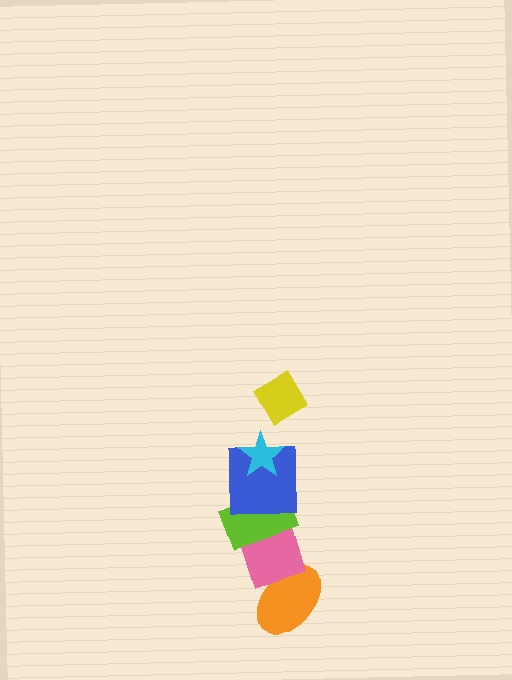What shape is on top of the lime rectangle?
The blue square is on top of the lime rectangle.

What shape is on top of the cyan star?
The yellow diamond is on top of the cyan star.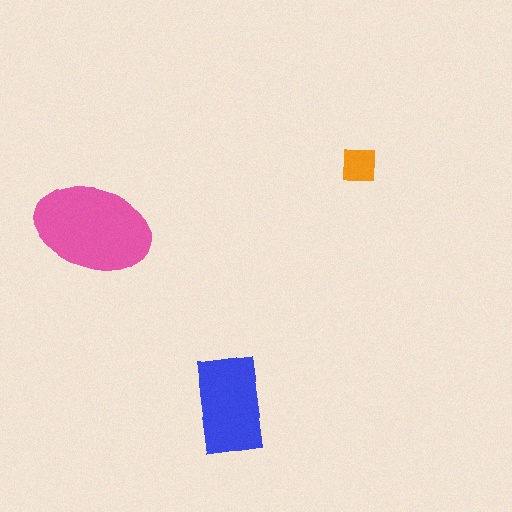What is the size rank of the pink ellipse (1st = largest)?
1st.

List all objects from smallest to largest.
The orange square, the blue rectangle, the pink ellipse.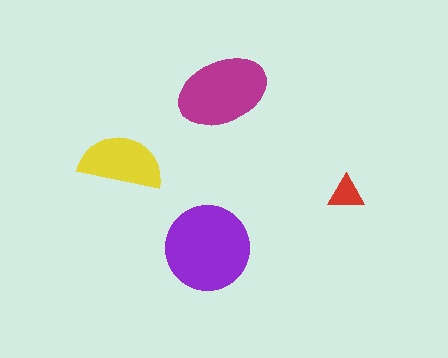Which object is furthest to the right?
The red triangle is rightmost.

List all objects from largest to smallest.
The purple circle, the magenta ellipse, the yellow semicircle, the red triangle.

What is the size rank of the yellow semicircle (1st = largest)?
3rd.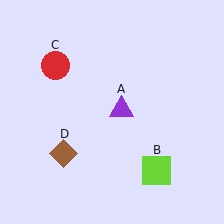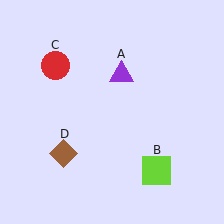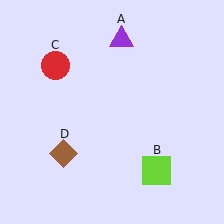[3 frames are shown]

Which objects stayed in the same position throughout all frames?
Lime square (object B) and red circle (object C) and brown diamond (object D) remained stationary.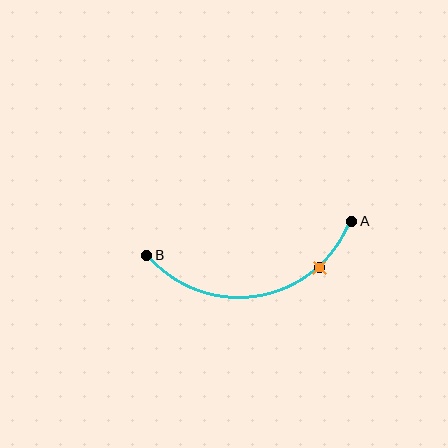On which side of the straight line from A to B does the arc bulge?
The arc bulges below the straight line connecting A and B.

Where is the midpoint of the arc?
The arc midpoint is the point on the curve farthest from the straight line joining A and B. It sits below that line.